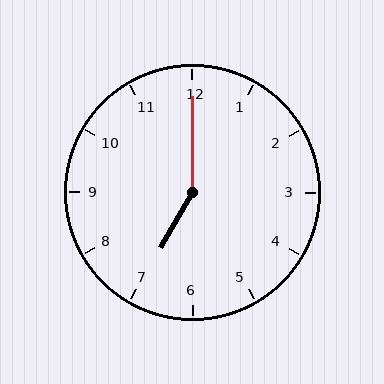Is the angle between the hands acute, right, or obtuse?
It is obtuse.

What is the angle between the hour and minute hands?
Approximately 150 degrees.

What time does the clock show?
7:00.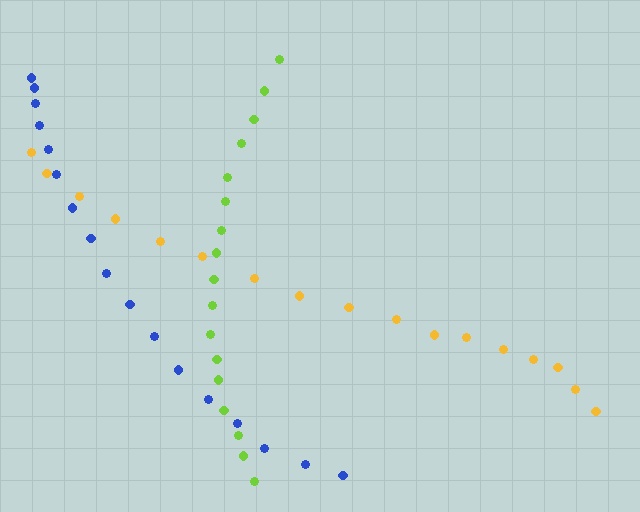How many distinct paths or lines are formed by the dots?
There are 3 distinct paths.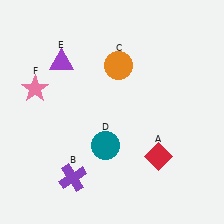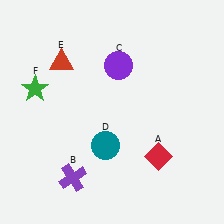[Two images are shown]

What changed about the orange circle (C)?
In Image 1, C is orange. In Image 2, it changed to purple.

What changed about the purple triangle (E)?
In Image 1, E is purple. In Image 2, it changed to red.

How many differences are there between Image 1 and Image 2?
There are 3 differences between the two images.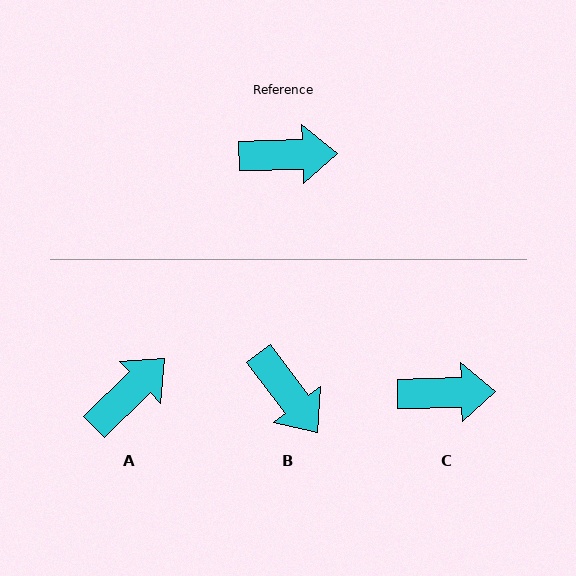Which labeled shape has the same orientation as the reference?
C.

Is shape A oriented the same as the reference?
No, it is off by about 43 degrees.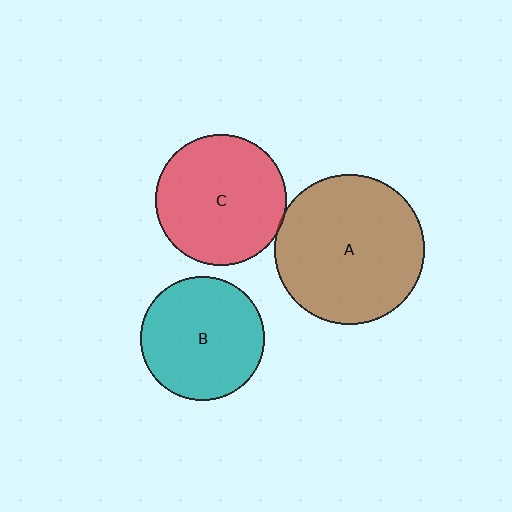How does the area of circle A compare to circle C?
Approximately 1.3 times.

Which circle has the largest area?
Circle A (brown).